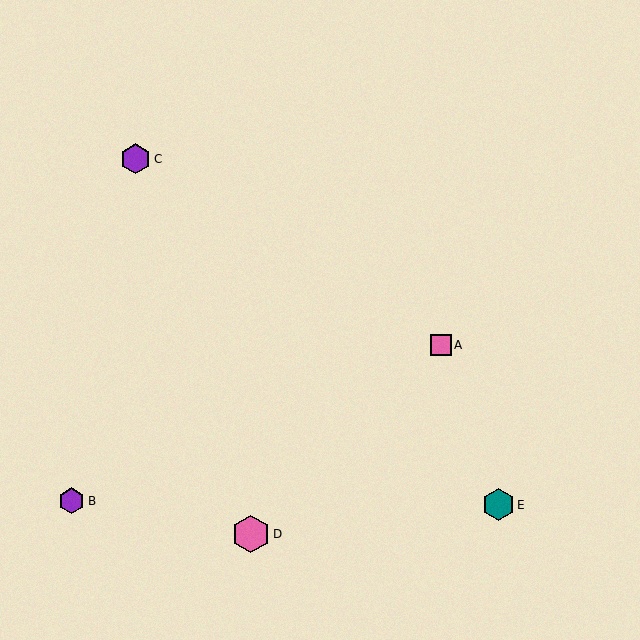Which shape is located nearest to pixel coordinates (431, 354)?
The pink square (labeled A) at (441, 345) is nearest to that location.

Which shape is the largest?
The pink hexagon (labeled D) is the largest.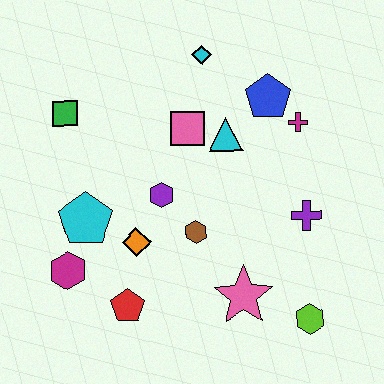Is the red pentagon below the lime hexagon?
No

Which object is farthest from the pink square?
The lime hexagon is farthest from the pink square.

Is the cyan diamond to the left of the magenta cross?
Yes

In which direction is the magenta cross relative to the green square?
The magenta cross is to the right of the green square.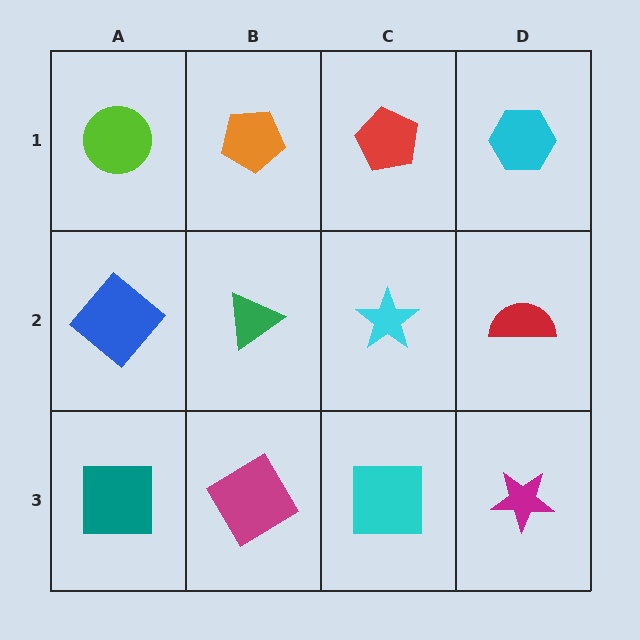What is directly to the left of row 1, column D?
A red pentagon.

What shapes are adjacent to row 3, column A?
A blue diamond (row 2, column A), a magenta diamond (row 3, column B).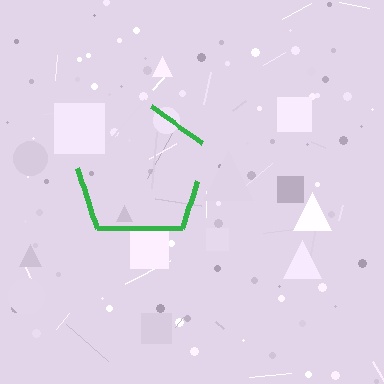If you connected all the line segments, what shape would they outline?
They would outline a pentagon.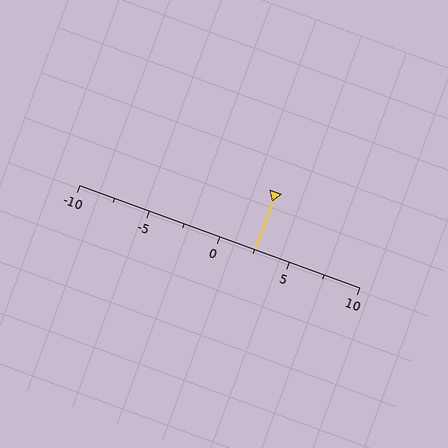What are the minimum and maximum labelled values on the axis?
The axis runs from -10 to 10.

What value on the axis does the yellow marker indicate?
The marker indicates approximately 2.5.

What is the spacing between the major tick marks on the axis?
The major ticks are spaced 5 apart.